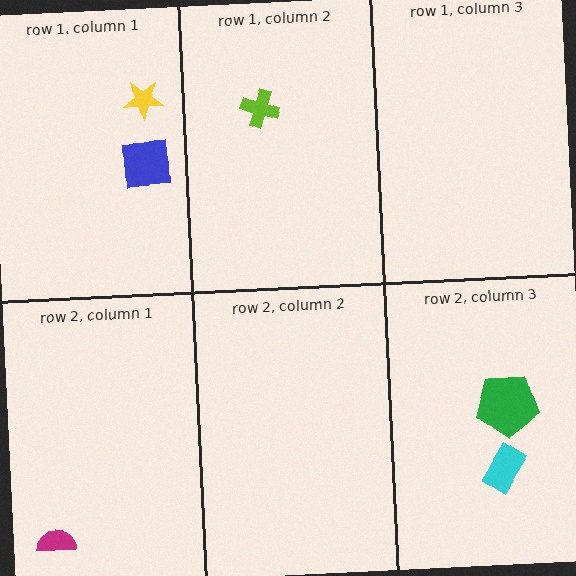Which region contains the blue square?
The row 1, column 1 region.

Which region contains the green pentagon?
The row 2, column 3 region.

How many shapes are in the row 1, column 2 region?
1.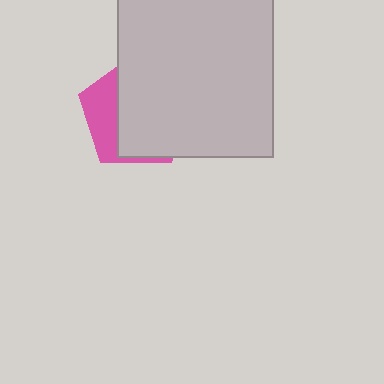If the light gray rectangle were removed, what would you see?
You would see the complete pink pentagon.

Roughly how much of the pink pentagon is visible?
A small part of it is visible (roughly 32%).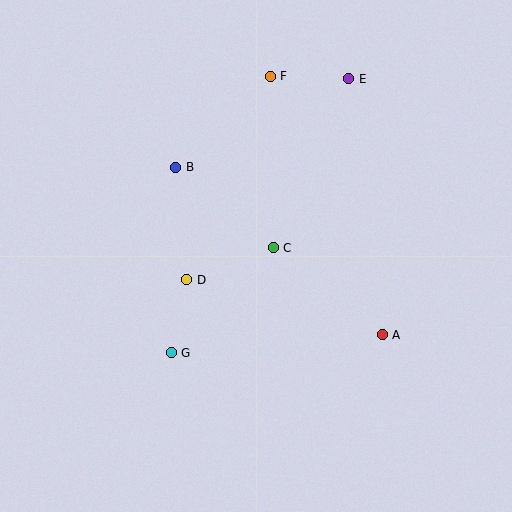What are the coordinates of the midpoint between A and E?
The midpoint between A and E is at (366, 207).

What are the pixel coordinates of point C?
Point C is at (273, 248).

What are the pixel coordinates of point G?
Point G is at (171, 353).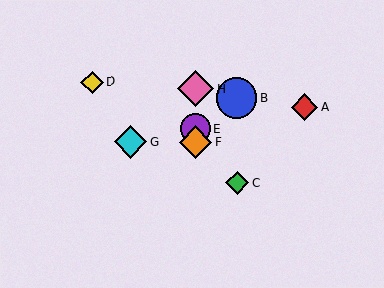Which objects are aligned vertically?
Objects E, F, H are aligned vertically.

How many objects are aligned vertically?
3 objects (E, F, H) are aligned vertically.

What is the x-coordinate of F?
Object F is at x≈196.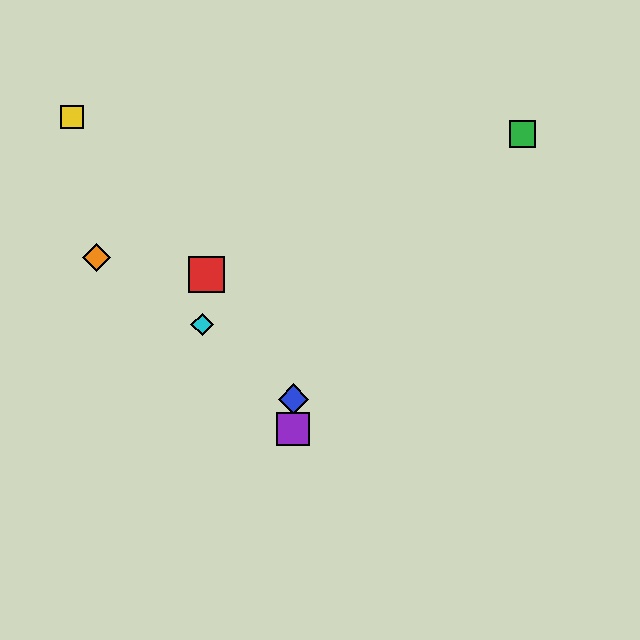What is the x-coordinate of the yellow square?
The yellow square is at x≈72.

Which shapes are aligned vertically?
The blue diamond, the purple square are aligned vertically.